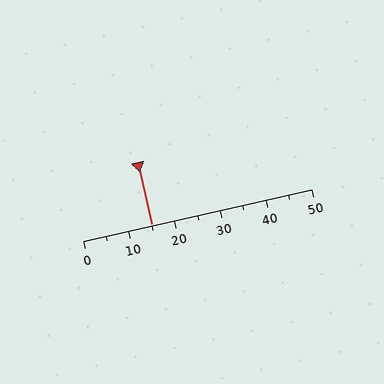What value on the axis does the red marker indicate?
The marker indicates approximately 15.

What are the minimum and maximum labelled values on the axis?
The axis runs from 0 to 50.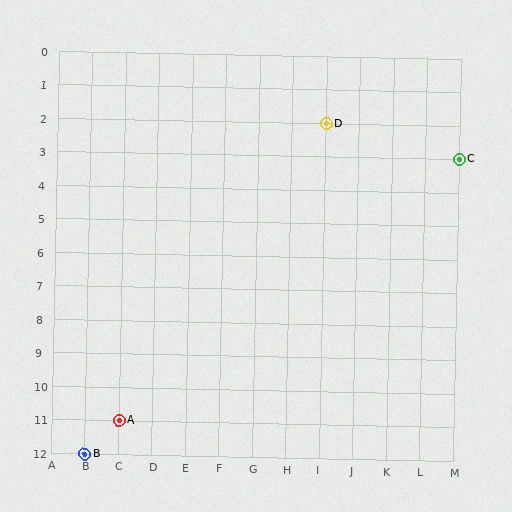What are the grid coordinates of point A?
Point A is at grid coordinates (C, 11).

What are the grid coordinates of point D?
Point D is at grid coordinates (I, 2).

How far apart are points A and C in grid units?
Points A and C are 10 columns and 8 rows apart (about 12.8 grid units diagonally).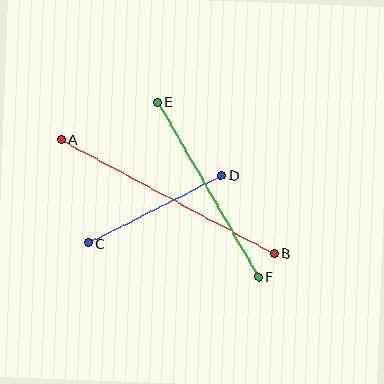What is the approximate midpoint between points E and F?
The midpoint is at approximately (208, 189) pixels.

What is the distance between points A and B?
The distance is approximately 241 pixels.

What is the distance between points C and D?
The distance is approximately 149 pixels.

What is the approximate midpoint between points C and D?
The midpoint is at approximately (155, 209) pixels.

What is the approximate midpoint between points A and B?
The midpoint is at approximately (168, 196) pixels.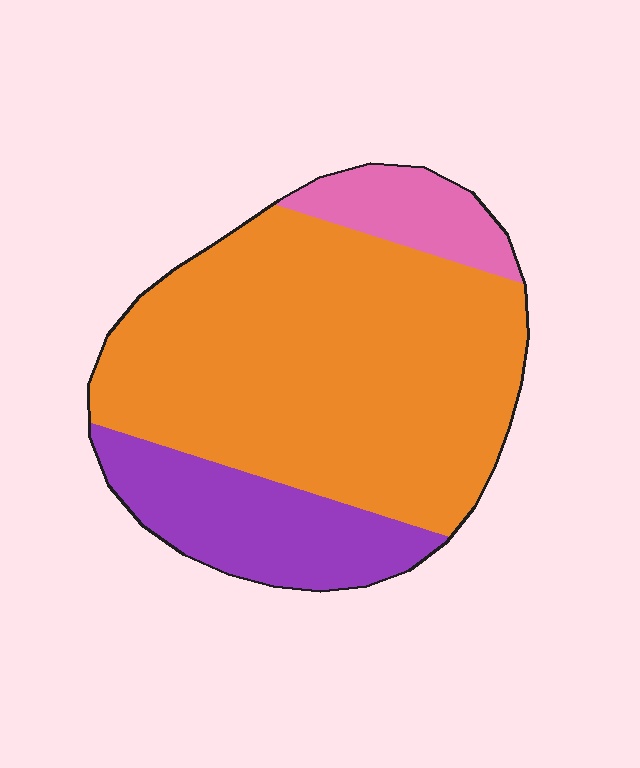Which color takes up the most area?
Orange, at roughly 70%.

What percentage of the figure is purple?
Purple takes up about one fifth (1/5) of the figure.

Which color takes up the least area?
Pink, at roughly 10%.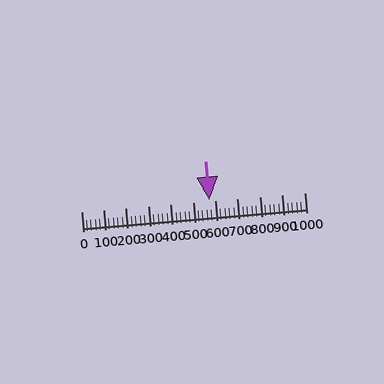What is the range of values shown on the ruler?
The ruler shows values from 0 to 1000.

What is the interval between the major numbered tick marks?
The major tick marks are spaced 100 units apart.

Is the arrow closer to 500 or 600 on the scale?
The arrow is closer to 600.